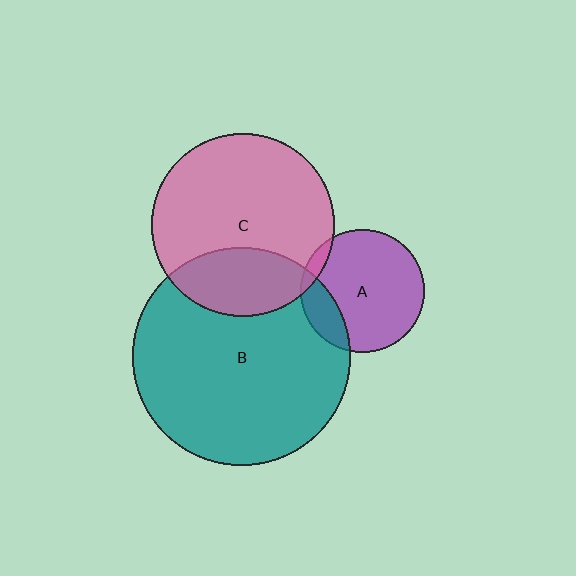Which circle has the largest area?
Circle B (teal).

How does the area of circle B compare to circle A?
Approximately 3.1 times.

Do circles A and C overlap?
Yes.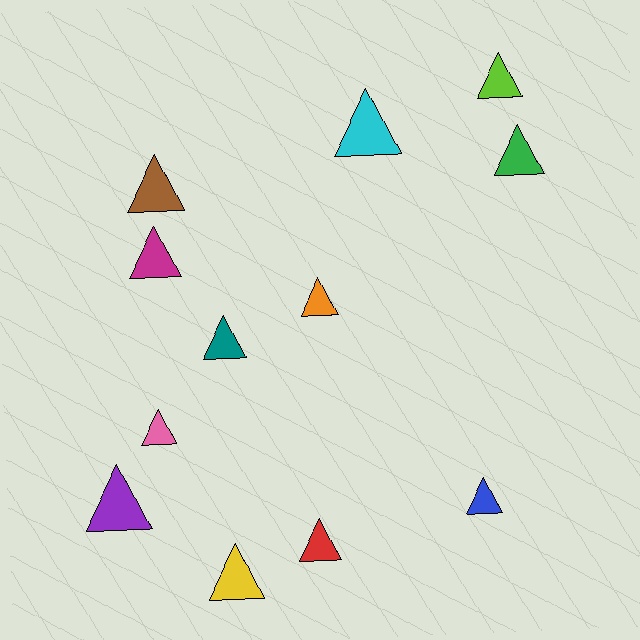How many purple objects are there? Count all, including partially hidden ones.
There is 1 purple object.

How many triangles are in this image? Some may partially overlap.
There are 12 triangles.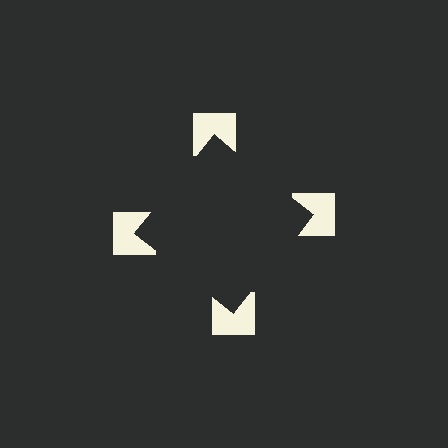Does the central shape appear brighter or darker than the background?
It typically appears slightly darker than the background, even though no actual brightness change is drawn.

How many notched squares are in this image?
There are 4 — one at each vertex of the illusory square.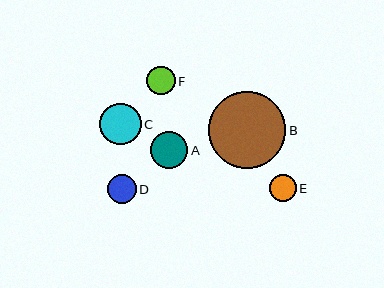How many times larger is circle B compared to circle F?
Circle B is approximately 2.7 times the size of circle F.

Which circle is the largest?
Circle B is the largest with a size of approximately 77 pixels.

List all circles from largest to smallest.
From largest to smallest: B, C, A, D, F, E.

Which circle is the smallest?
Circle E is the smallest with a size of approximately 27 pixels.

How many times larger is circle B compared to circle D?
Circle B is approximately 2.7 times the size of circle D.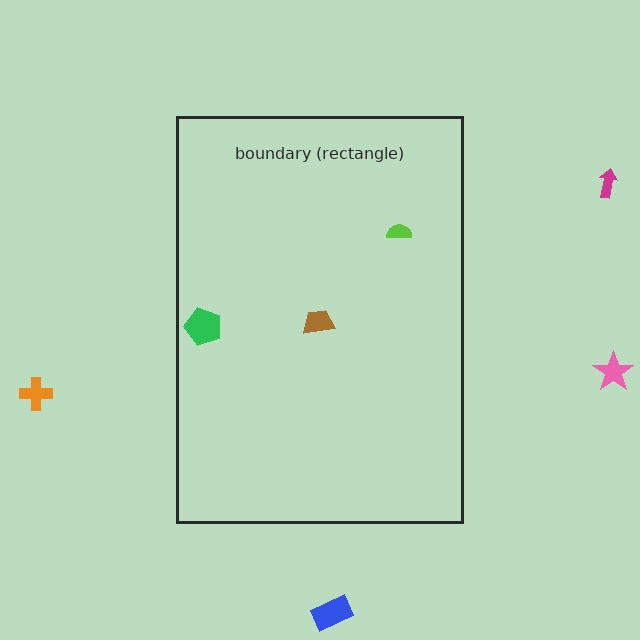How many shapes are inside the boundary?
3 inside, 4 outside.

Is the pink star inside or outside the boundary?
Outside.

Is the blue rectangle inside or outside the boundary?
Outside.